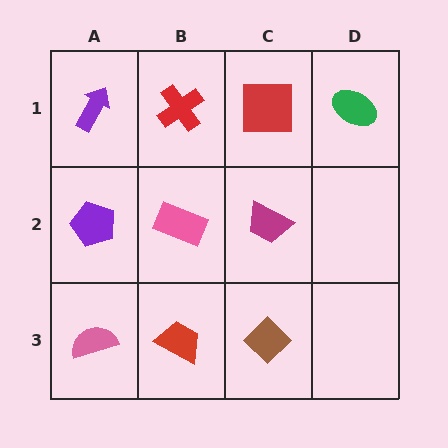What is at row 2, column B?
A pink rectangle.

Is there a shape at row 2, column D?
No, that cell is empty.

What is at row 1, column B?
A red cross.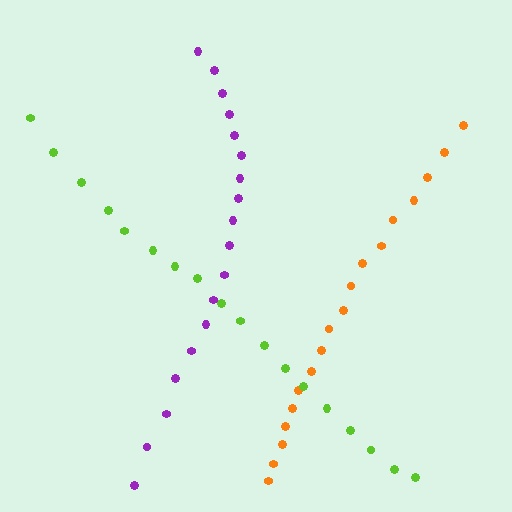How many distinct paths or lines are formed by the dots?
There are 3 distinct paths.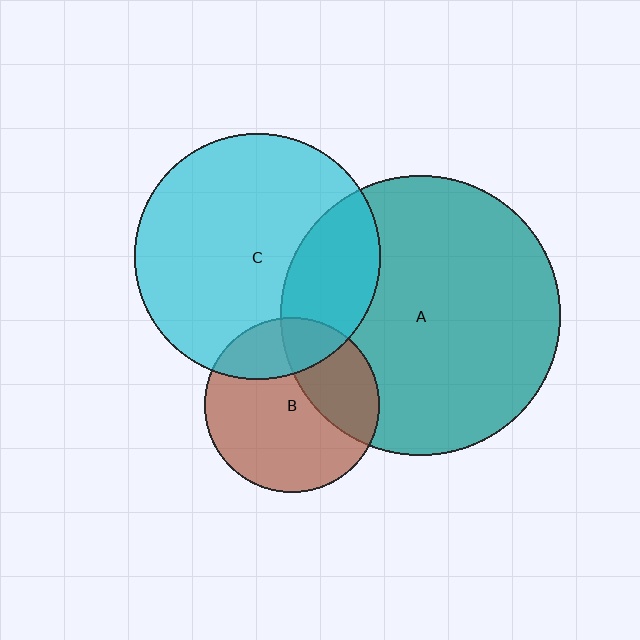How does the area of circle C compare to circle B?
Approximately 2.0 times.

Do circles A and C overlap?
Yes.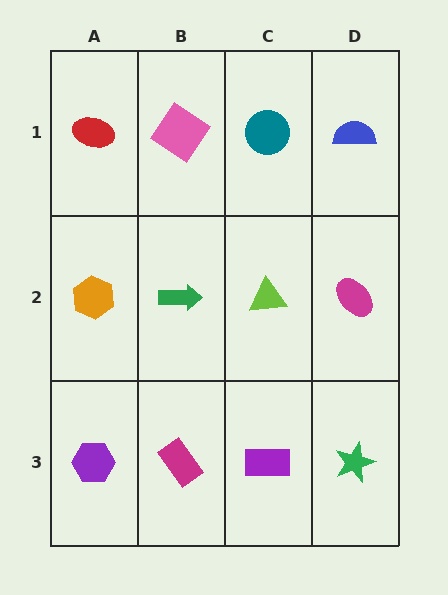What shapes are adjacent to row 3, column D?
A magenta ellipse (row 2, column D), a purple rectangle (row 3, column C).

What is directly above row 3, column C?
A lime triangle.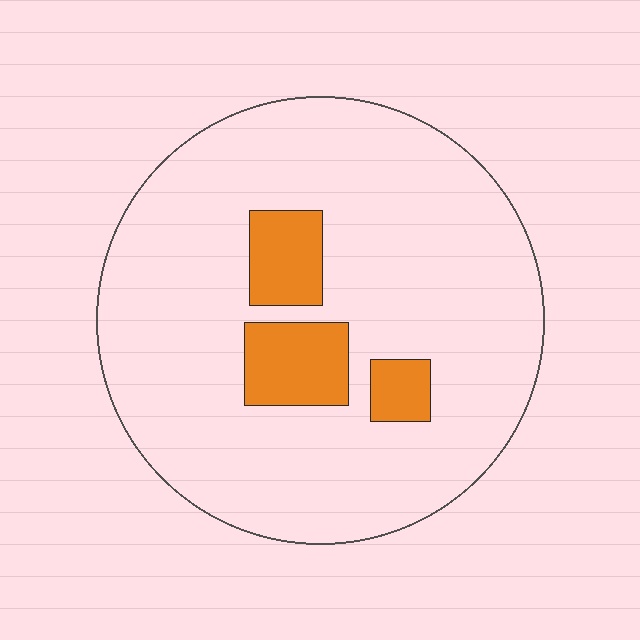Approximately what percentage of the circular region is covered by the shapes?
Approximately 10%.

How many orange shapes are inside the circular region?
3.